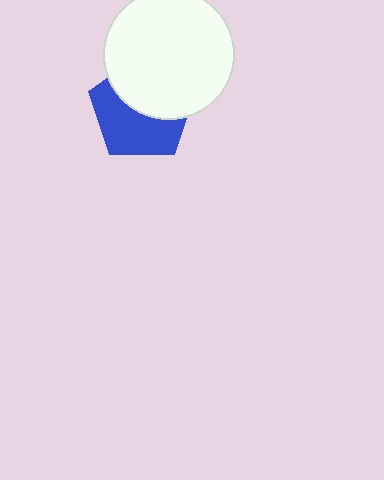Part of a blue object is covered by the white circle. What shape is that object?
It is a pentagon.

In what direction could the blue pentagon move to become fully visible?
The blue pentagon could move down. That would shift it out from behind the white circle entirely.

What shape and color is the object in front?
The object in front is a white circle.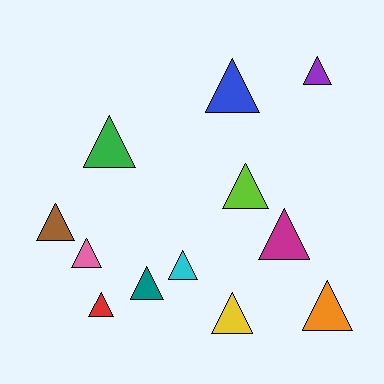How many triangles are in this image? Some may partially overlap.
There are 12 triangles.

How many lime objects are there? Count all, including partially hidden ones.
There is 1 lime object.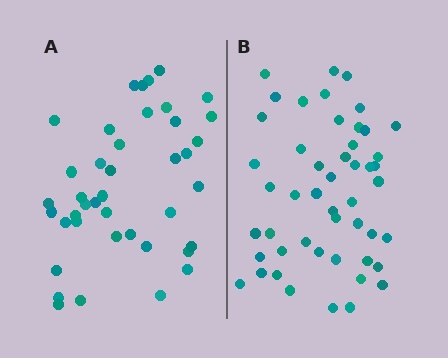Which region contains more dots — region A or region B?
Region B (the right region) has more dots.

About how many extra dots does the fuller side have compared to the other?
Region B has roughly 8 or so more dots than region A.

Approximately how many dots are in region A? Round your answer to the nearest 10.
About 40 dots. (The exact count is 41, which rounds to 40.)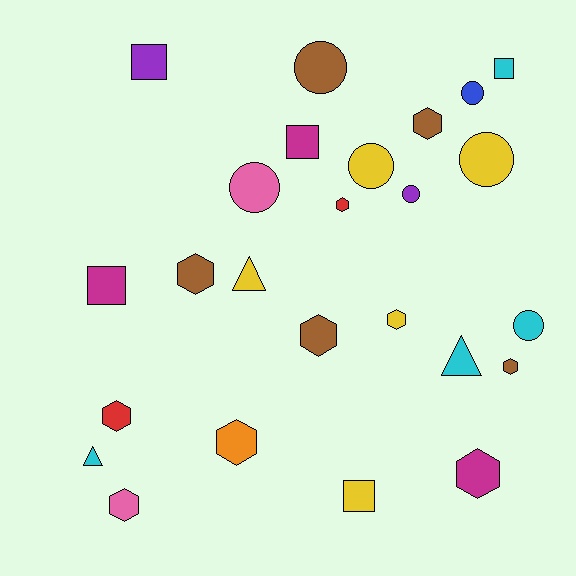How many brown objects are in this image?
There are 5 brown objects.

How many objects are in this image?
There are 25 objects.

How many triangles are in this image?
There are 3 triangles.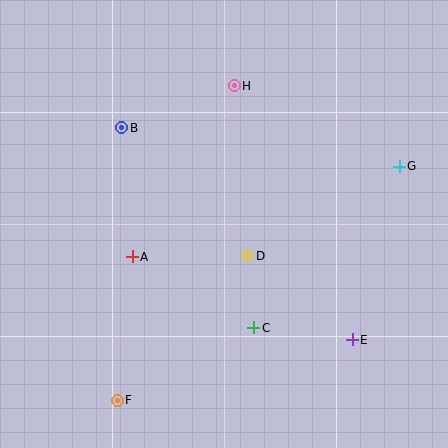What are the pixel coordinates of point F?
Point F is at (117, 400).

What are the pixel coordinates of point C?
Point C is at (254, 328).